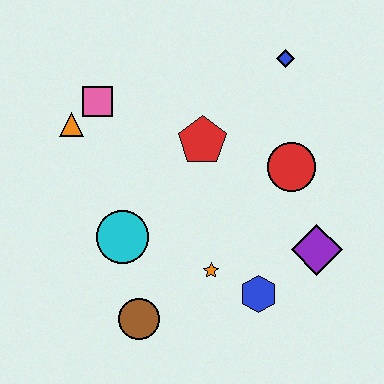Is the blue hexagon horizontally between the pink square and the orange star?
No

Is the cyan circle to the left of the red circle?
Yes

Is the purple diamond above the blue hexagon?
Yes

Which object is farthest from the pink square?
The purple diamond is farthest from the pink square.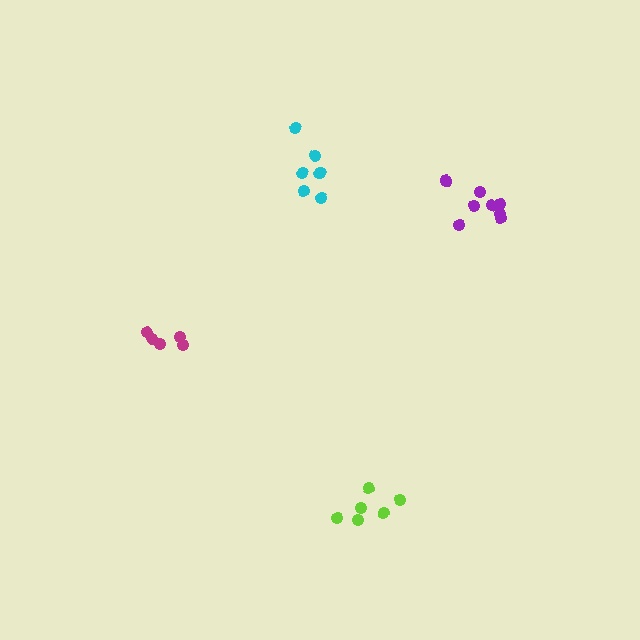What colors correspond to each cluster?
The clusters are colored: magenta, lime, purple, cyan.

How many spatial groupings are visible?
There are 4 spatial groupings.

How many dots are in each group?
Group 1: 5 dots, Group 2: 6 dots, Group 3: 8 dots, Group 4: 6 dots (25 total).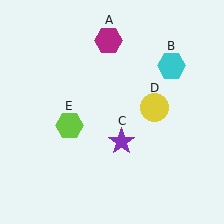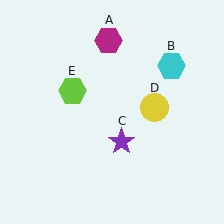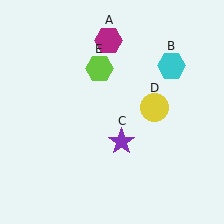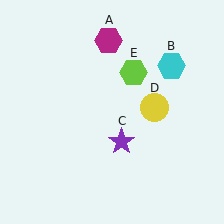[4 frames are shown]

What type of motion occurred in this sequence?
The lime hexagon (object E) rotated clockwise around the center of the scene.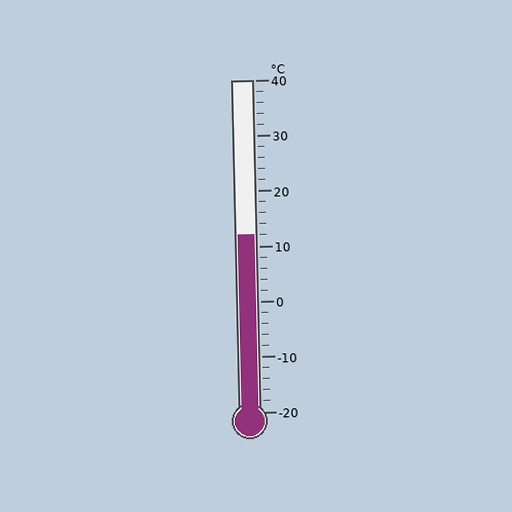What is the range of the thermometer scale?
The thermometer scale ranges from -20°C to 40°C.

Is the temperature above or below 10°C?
The temperature is above 10°C.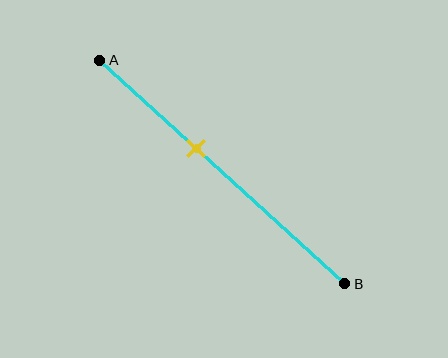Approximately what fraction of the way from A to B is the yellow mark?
The yellow mark is approximately 40% of the way from A to B.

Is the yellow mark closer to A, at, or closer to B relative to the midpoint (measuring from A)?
The yellow mark is closer to point A than the midpoint of segment AB.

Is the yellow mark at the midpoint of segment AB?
No, the mark is at about 40% from A, not at the 50% midpoint.